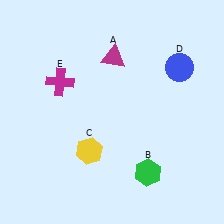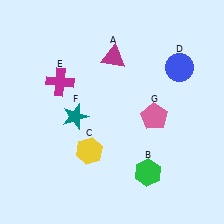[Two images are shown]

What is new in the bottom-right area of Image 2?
A pink pentagon (G) was added in the bottom-right area of Image 2.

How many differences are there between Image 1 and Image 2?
There are 2 differences between the two images.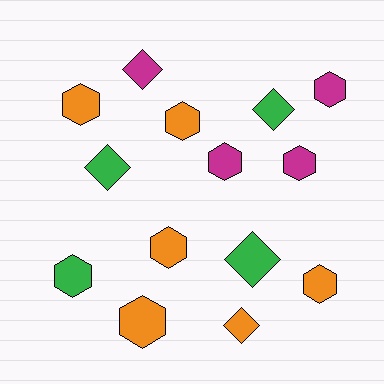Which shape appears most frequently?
Hexagon, with 9 objects.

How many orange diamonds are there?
There is 1 orange diamond.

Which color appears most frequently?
Orange, with 6 objects.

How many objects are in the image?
There are 14 objects.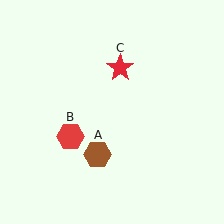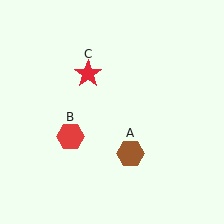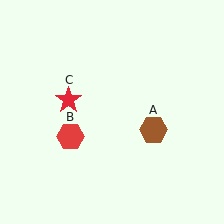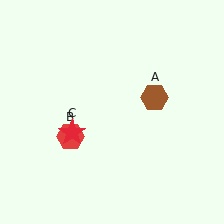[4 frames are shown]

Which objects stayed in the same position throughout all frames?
Red hexagon (object B) remained stationary.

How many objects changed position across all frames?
2 objects changed position: brown hexagon (object A), red star (object C).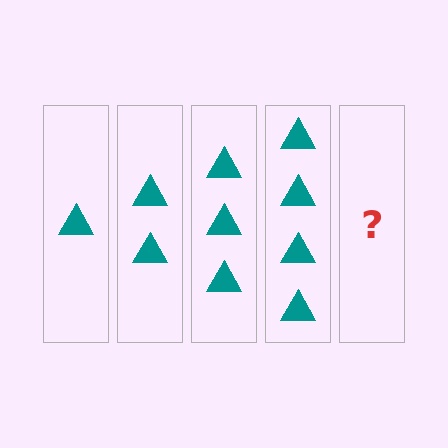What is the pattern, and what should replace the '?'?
The pattern is that each step adds one more triangle. The '?' should be 5 triangles.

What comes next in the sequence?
The next element should be 5 triangles.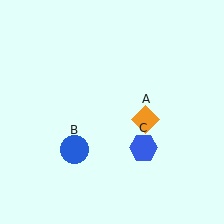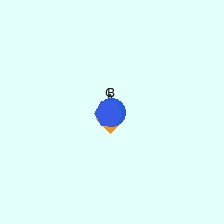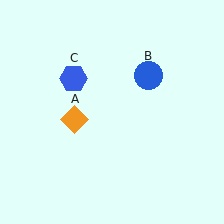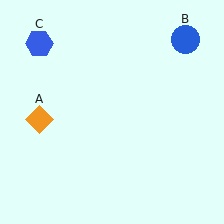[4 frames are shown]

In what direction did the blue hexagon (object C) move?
The blue hexagon (object C) moved up and to the left.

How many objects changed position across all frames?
3 objects changed position: orange diamond (object A), blue circle (object B), blue hexagon (object C).